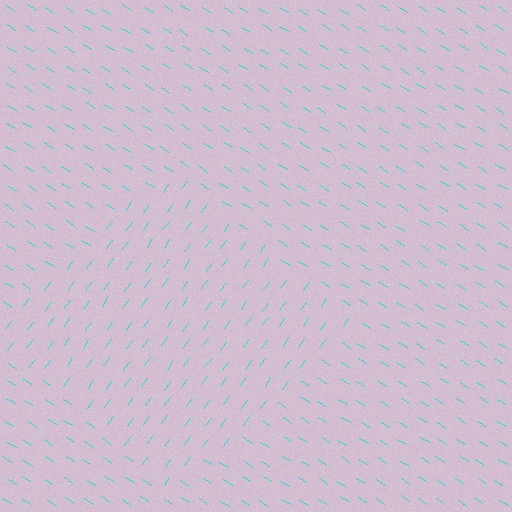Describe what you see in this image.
The image is filled with small cyan line segments. A diamond region in the image has lines oriented differently from the surrounding lines, creating a visible texture boundary.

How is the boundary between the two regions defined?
The boundary is defined purely by a change in line orientation (approximately 87 degrees difference). All lines are the same color and thickness.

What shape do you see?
I see a diamond.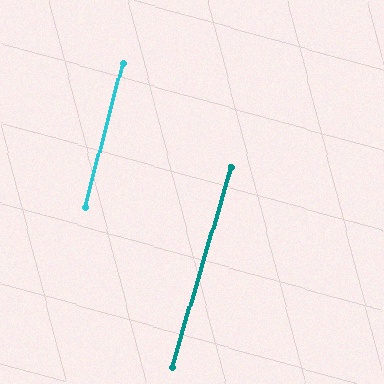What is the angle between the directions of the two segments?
Approximately 2 degrees.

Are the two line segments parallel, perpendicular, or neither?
Parallel — their directions differ by only 1.8°.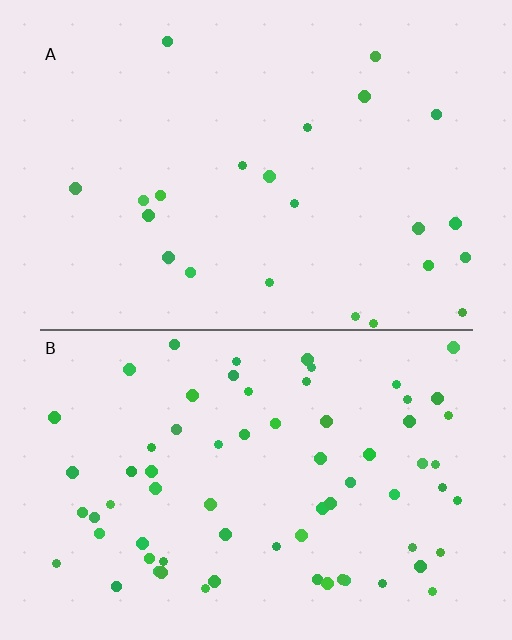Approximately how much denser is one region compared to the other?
Approximately 3.0× — region B over region A.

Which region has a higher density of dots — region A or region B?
B (the bottom).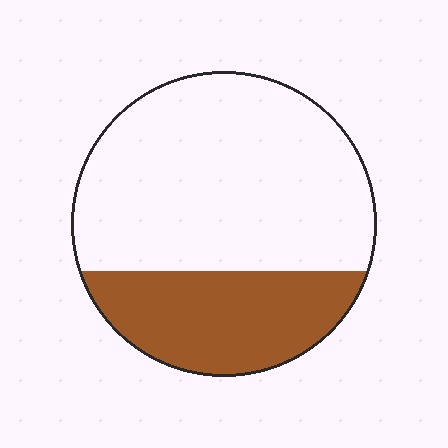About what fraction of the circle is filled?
About one third (1/3).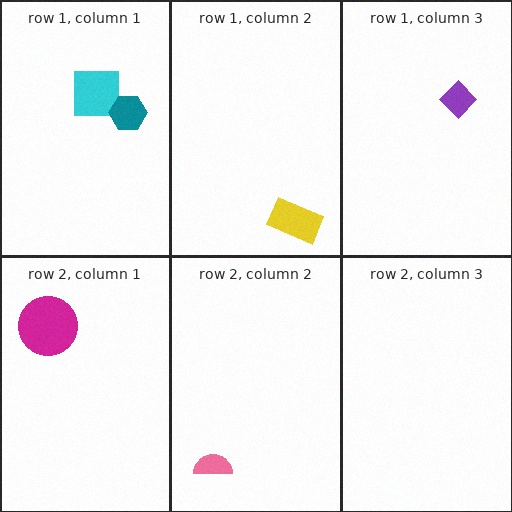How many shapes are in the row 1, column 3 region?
1.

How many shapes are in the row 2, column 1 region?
1.